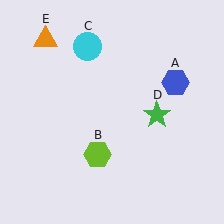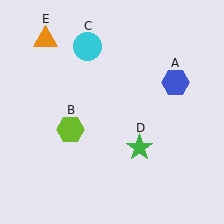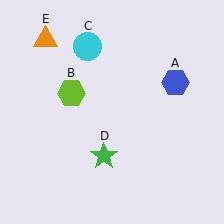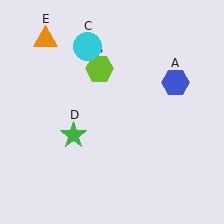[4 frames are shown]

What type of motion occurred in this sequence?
The lime hexagon (object B), green star (object D) rotated clockwise around the center of the scene.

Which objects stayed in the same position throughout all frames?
Blue hexagon (object A) and cyan circle (object C) and orange triangle (object E) remained stationary.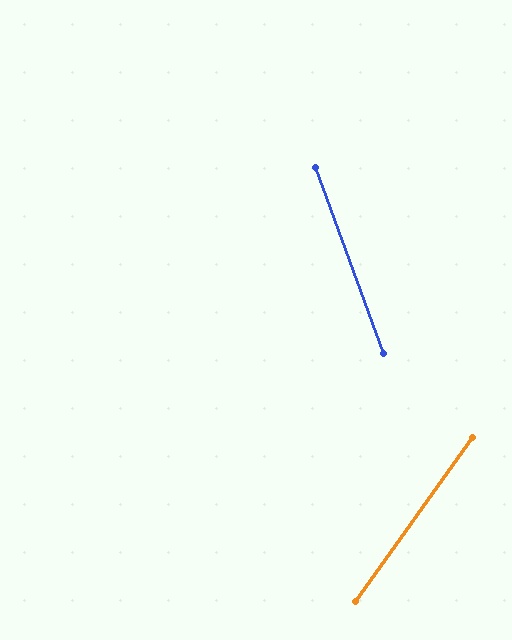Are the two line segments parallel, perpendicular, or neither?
Neither parallel nor perpendicular — they differ by about 56°.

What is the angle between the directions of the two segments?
Approximately 56 degrees.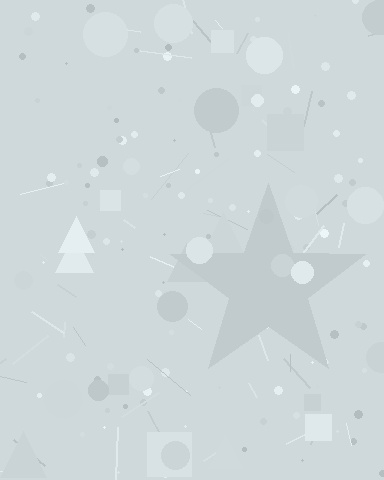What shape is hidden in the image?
A star is hidden in the image.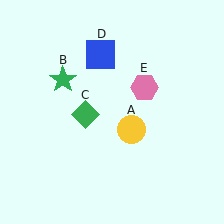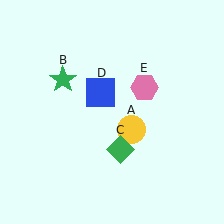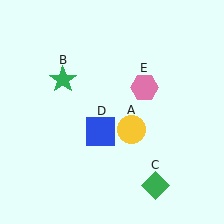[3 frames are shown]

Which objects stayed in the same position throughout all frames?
Yellow circle (object A) and green star (object B) and pink hexagon (object E) remained stationary.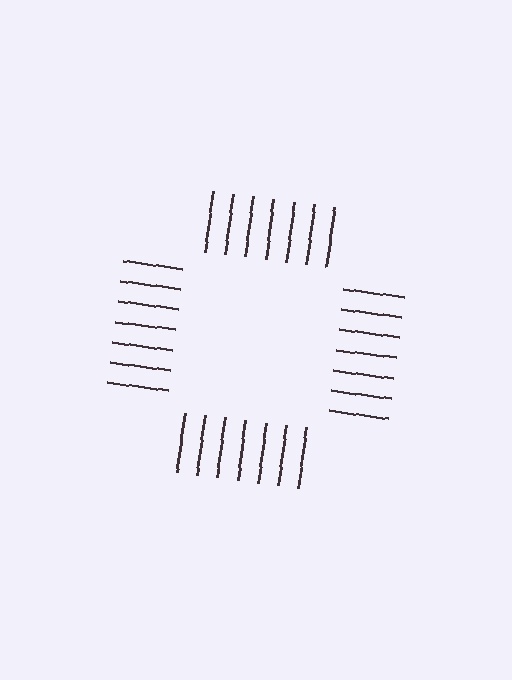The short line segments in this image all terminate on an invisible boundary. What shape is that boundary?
An illusory square — the line segments terminate on its edges but no continuous stroke is drawn.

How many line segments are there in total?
28 — 7 along each of the 4 edges.